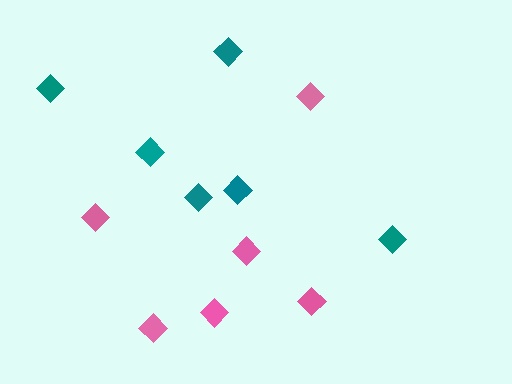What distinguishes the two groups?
There are 2 groups: one group of pink diamonds (6) and one group of teal diamonds (6).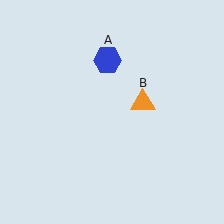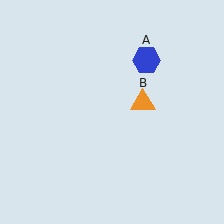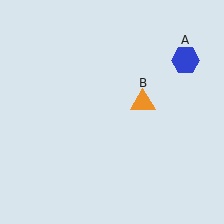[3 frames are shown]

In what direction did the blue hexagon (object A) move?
The blue hexagon (object A) moved right.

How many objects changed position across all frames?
1 object changed position: blue hexagon (object A).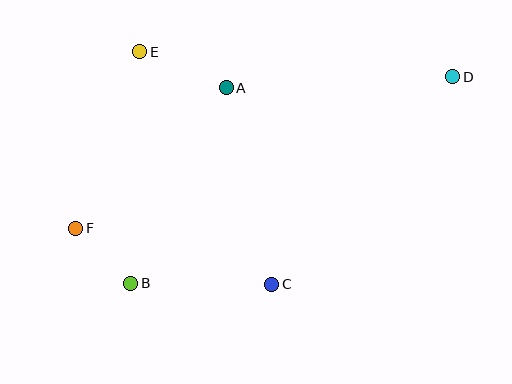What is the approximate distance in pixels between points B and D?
The distance between B and D is approximately 382 pixels.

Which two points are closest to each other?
Points B and F are closest to each other.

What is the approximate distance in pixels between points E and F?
The distance between E and F is approximately 188 pixels.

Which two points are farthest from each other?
Points D and F are farthest from each other.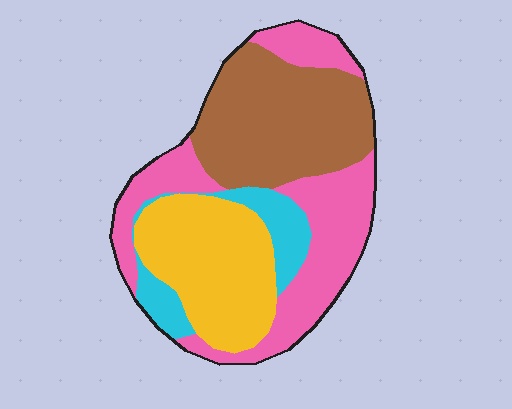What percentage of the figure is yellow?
Yellow covers about 25% of the figure.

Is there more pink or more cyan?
Pink.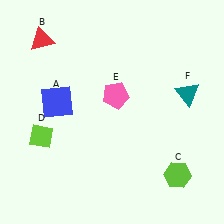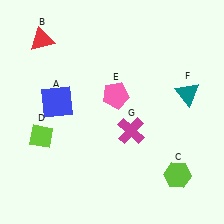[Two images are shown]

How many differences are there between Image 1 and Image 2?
There is 1 difference between the two images.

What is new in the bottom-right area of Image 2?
A magenta cross (G) was added in the bottom-right area of Image 2.